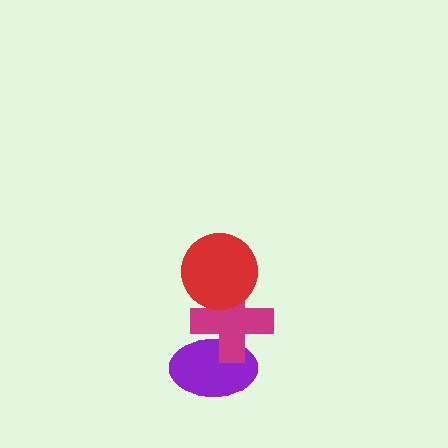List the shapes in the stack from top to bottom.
From top to bottom: the red circle, the magenta cross, the purple ellipse.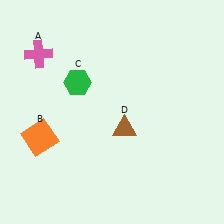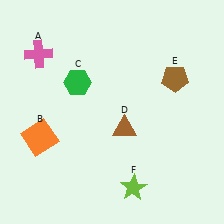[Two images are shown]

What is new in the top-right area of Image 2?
A brown pentagon (E) was added in the top-right area of Image 2.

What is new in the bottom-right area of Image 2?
A lime star (F) was added in the bottom-right area of Image 2.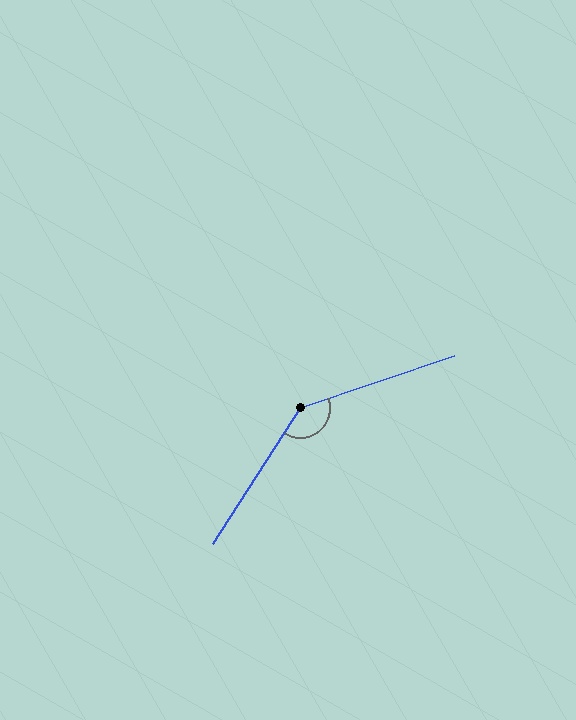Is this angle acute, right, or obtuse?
It is obtuse.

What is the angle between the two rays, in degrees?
Approximately 142 degrees.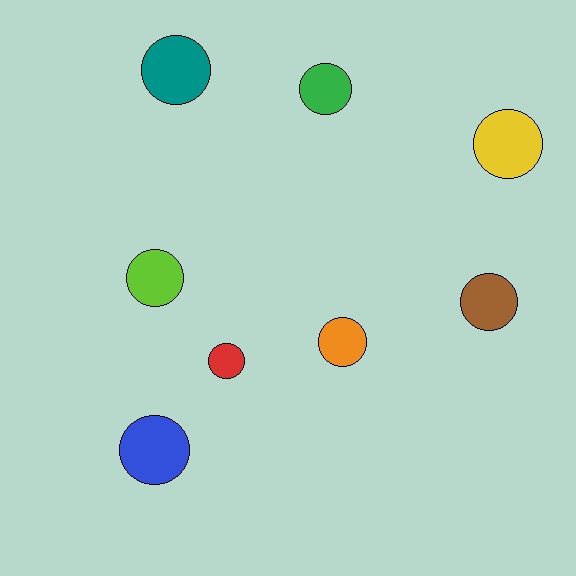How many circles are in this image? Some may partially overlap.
There are 8 circles.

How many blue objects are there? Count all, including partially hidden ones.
There is 1 blue object.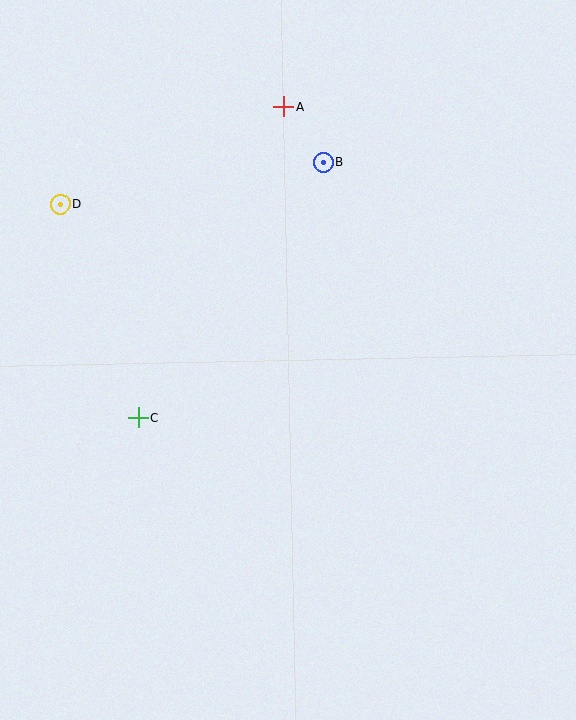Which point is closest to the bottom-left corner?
Point C is closest to the bottom-left corner.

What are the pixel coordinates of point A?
Point A is at (283, 107).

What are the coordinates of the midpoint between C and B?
The midpoint between C and B is at (231, 290).